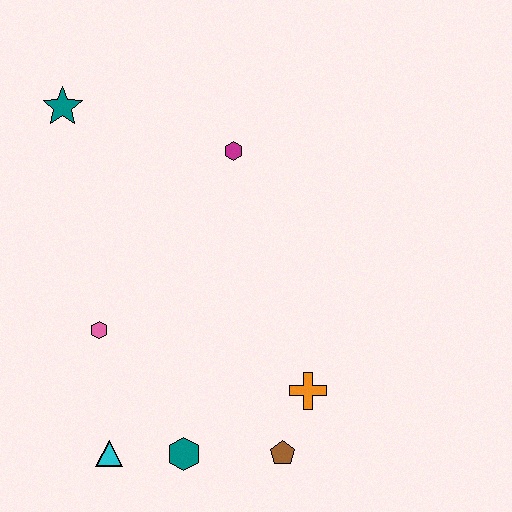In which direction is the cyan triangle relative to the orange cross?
The cyan triangle is to the left of the orange cross.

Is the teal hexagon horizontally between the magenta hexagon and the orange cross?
No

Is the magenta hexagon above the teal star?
No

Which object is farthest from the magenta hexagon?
The cyan triangle is farthest from the magenta hexagon.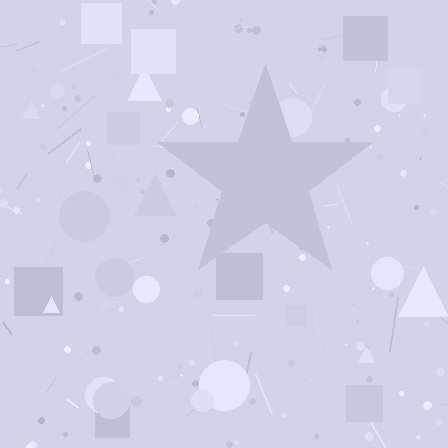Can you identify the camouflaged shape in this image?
The camouflaged shape is a star.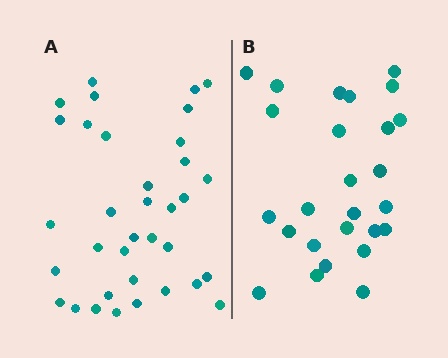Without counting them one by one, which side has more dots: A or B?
Region A (the left region) has more dots.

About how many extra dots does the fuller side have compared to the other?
Region A has roughly 8 or so more dots than region B.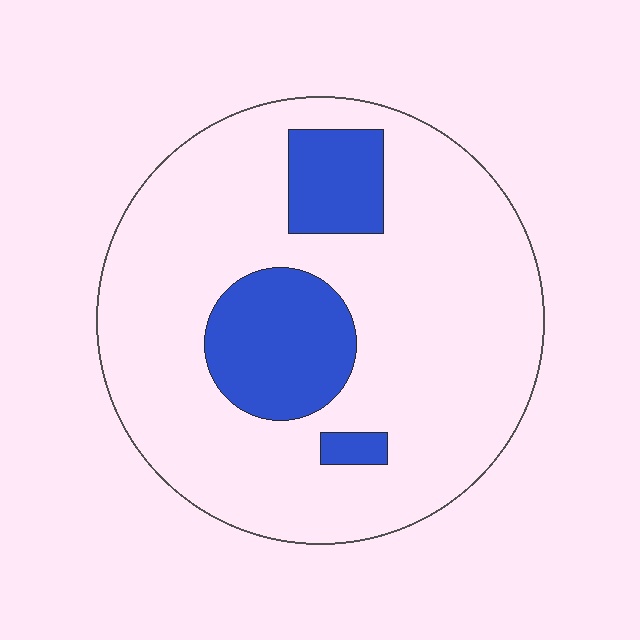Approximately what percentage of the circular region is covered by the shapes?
Approximately 20%.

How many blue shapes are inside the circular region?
3.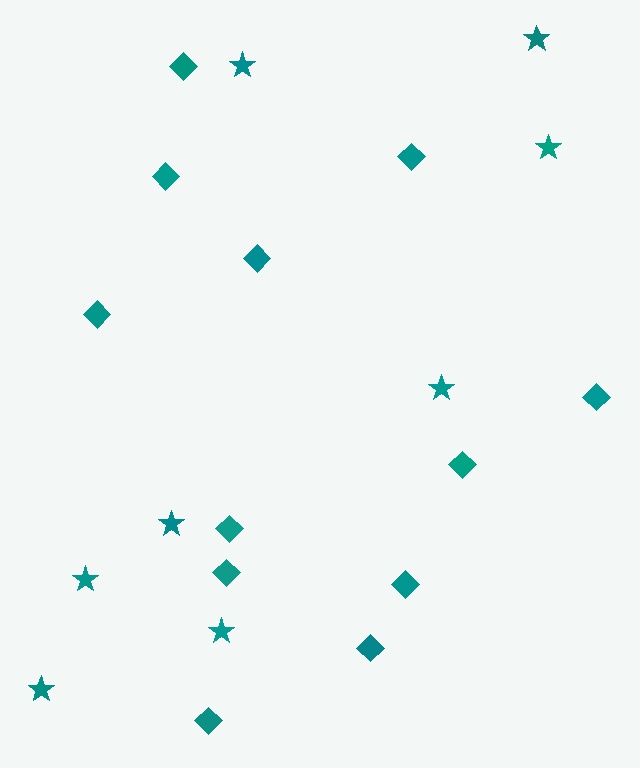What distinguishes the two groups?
There are 2 groups: one group of stars (8) and one group of diamonds (12).